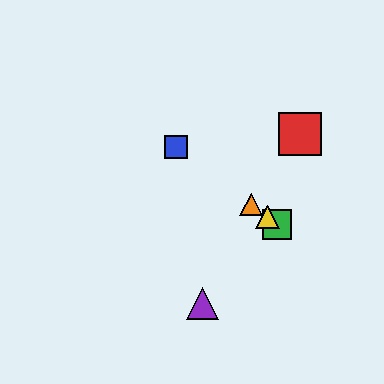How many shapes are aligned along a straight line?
4 shapes (the blue square, the green square, the yellow triangle, the orange triangle) are aligned along a straight line.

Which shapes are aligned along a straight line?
The blue square, the green square, the yellow triangle, the orange triangle are aligned along a straight line.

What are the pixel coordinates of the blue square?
The blue square is at (176, 147).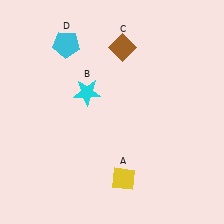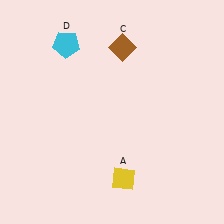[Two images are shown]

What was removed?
The cyan star (B) was removed in Image 2.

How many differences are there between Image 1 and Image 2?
There is 1 difference between the two images.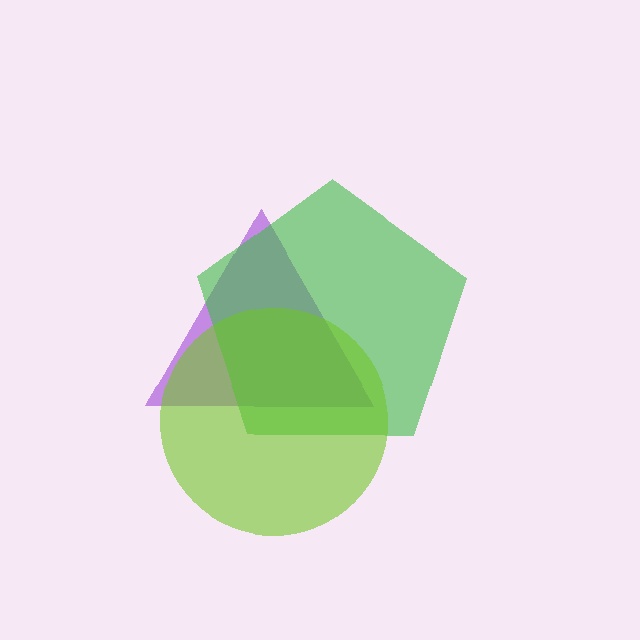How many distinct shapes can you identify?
There are 3 distinct shapes: a purple triangle, a green pentagon, a lime circle.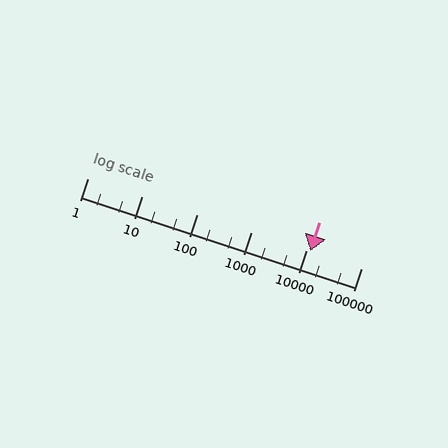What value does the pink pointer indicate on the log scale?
The pointer indicates approximately 12000.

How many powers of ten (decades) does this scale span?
The scale spans 5 decades, from 1 to 100000.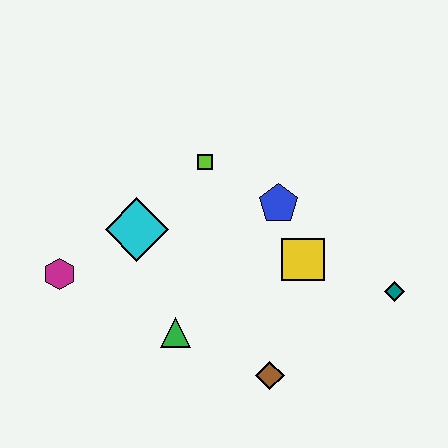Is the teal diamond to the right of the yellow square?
Yes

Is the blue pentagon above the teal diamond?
Yes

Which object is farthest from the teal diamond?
The magenta hexagon is farthest from the teal diamond.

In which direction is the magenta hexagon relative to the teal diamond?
The magenta hexagon is to the left of the teal diamond.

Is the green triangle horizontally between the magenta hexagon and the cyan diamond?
No